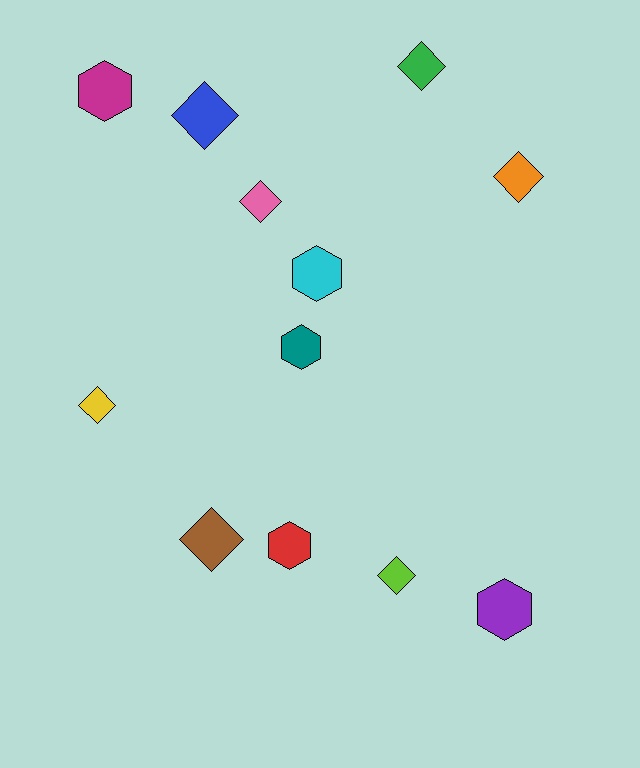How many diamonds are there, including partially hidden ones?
There are 7 diamonds.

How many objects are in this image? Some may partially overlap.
There are 12 objects.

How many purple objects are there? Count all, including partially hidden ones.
There is 1 purple object.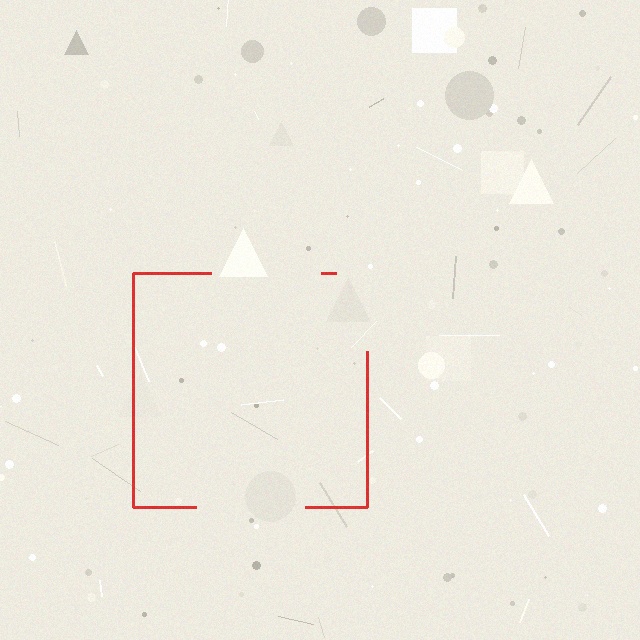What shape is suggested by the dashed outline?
The dashed outline suggests a square.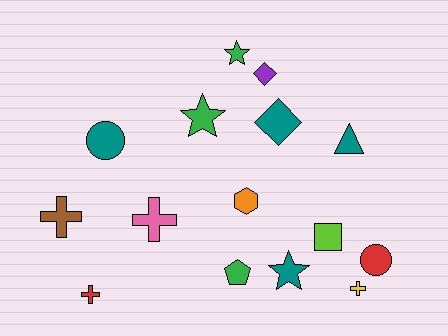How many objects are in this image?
There are 15 objects.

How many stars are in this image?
There are 3 stars.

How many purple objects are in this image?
There is 1 purple object.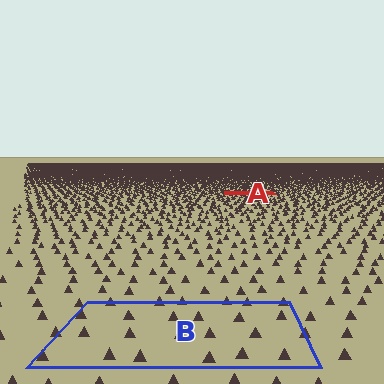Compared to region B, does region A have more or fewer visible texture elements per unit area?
Region A has more texture elements per unit area — they are packed more densely because it is farther away.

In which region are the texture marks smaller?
The texture marks are smaller in region A, because it is farther away.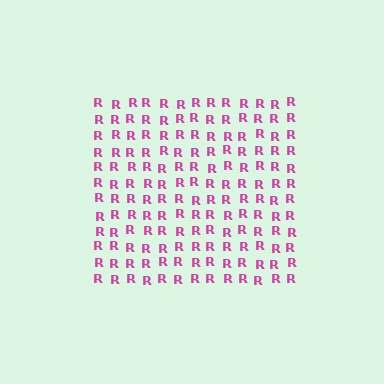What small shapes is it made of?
It is made of small letter R's.